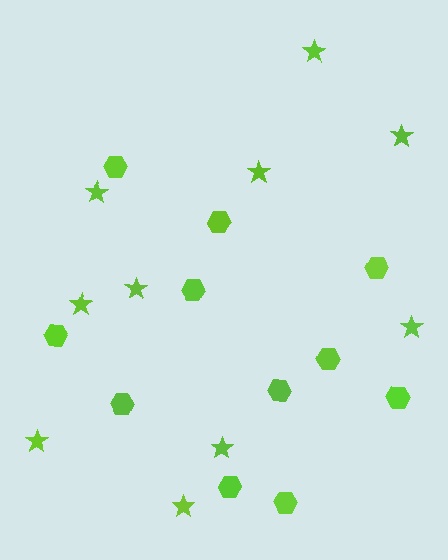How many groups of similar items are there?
There are 2 groups: one group of hexagons (11) and one group of stars (10).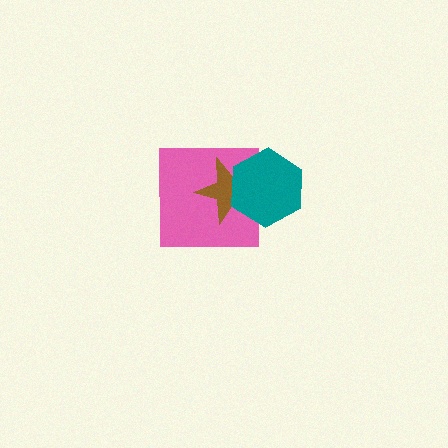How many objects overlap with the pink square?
2 objects overlap with the pink square.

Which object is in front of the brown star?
The teal hexagon is in front of the brown star.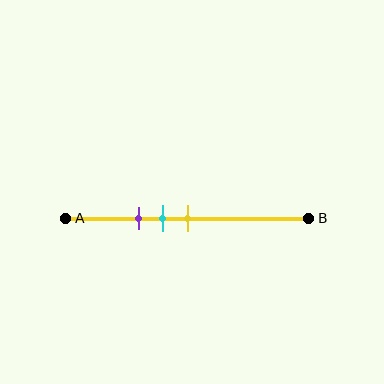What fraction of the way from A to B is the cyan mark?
The cyan mark is approximately 40% (0.4) of the way from A to B.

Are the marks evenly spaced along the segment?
Yes, the marks are approximately evenly spaced.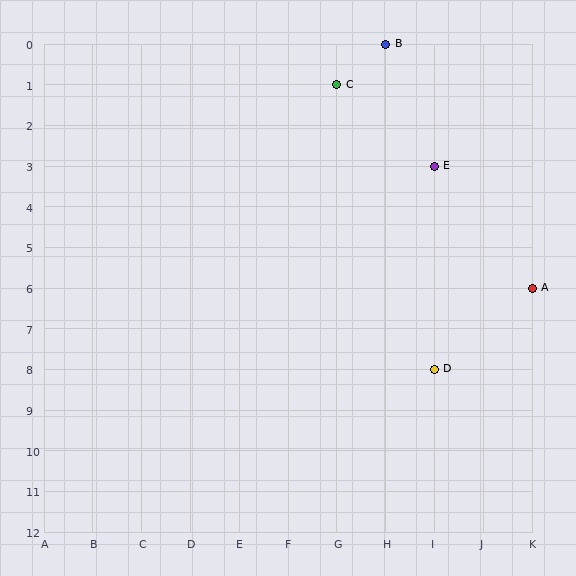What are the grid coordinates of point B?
Point B is at grid coordinates (H, 0).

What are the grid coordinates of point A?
Point A is at grid coordinates (K, 6).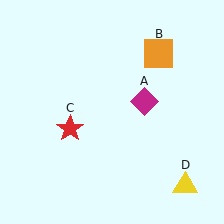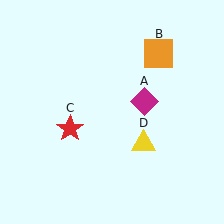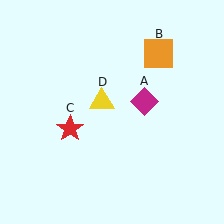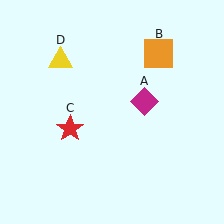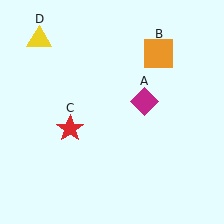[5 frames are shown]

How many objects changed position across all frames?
1 object changed position: yellow triangle (object D).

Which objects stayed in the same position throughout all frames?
Magenta diamond (object A) and orange square (object B) and red star (object C) remained stationary.